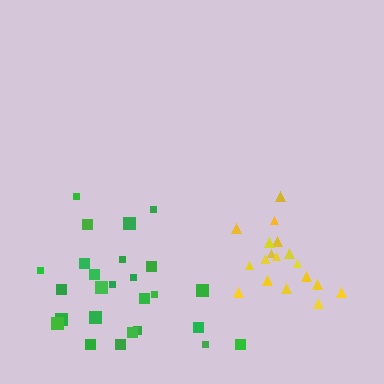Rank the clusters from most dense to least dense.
yellow, green.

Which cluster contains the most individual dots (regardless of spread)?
Green (26).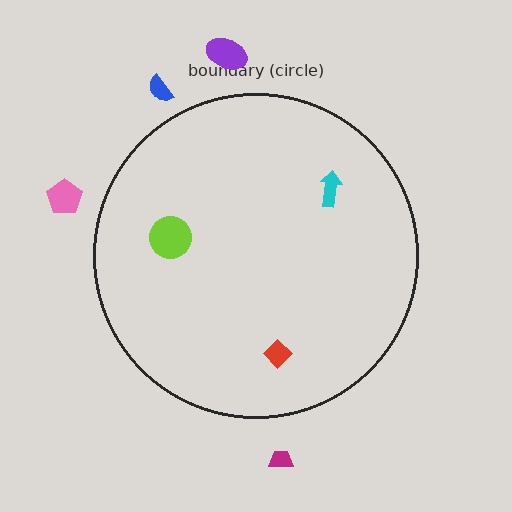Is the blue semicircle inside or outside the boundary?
Outside.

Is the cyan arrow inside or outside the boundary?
Inside.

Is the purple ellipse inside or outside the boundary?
Outside.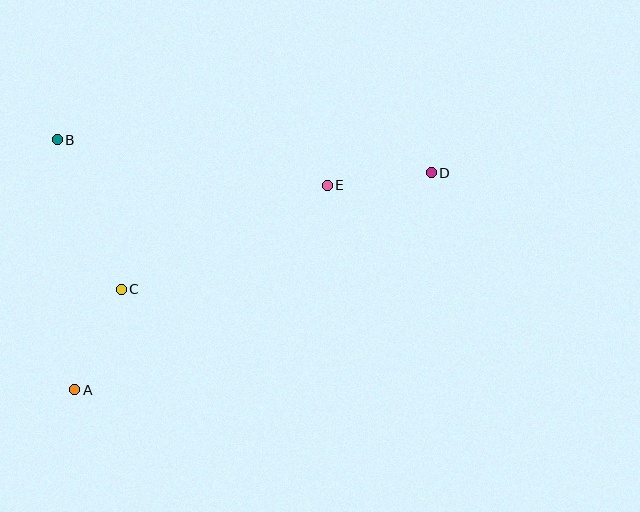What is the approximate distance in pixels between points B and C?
The distance between B and C is approximately 163 pixels.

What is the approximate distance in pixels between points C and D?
The distance between C and D is approximately 331 pixels.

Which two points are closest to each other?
Points D and E are closest to each other.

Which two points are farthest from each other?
Points A and D are farthest from each other.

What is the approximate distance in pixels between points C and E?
The distance between C and E is approximately 231 pixels.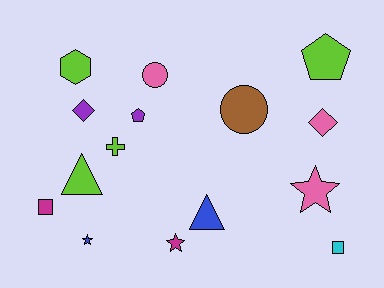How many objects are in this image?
There are 15 objects.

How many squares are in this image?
There are 2 squares.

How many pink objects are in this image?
There are 3 pink objects.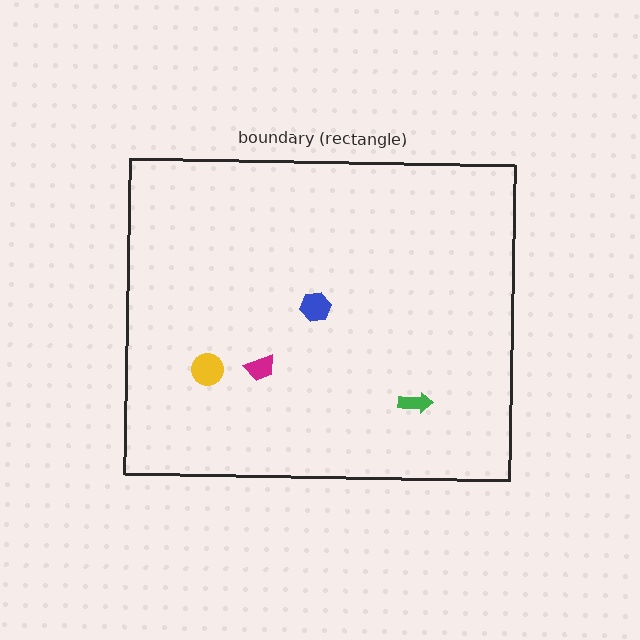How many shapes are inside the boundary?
4 inside, 0 outside.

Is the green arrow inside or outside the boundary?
Inside.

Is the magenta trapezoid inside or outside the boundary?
Inside.